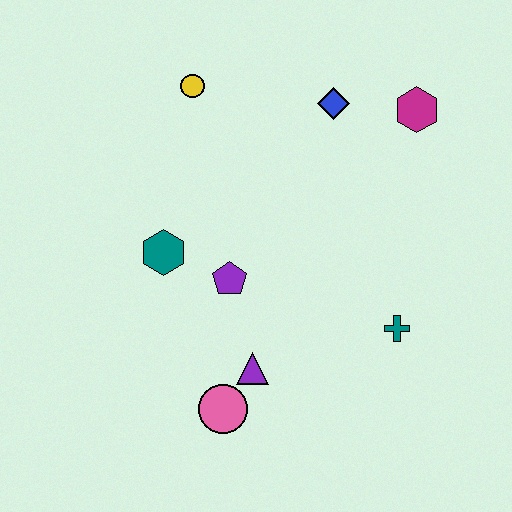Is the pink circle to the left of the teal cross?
Yes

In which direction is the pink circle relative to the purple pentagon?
The pink circle is below the purple pentagon.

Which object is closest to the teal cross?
The purple triangle is closest to the teal cross.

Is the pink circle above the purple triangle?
No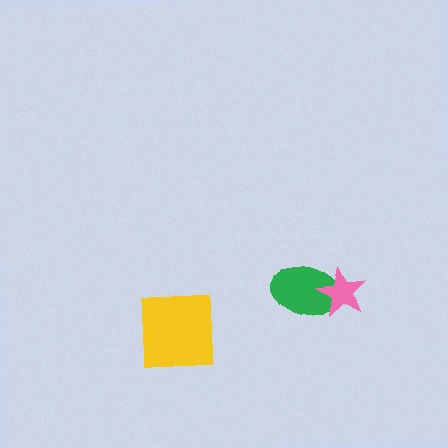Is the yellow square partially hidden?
No, no other shape covers it.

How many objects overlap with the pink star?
1 object overlaps with the pink star.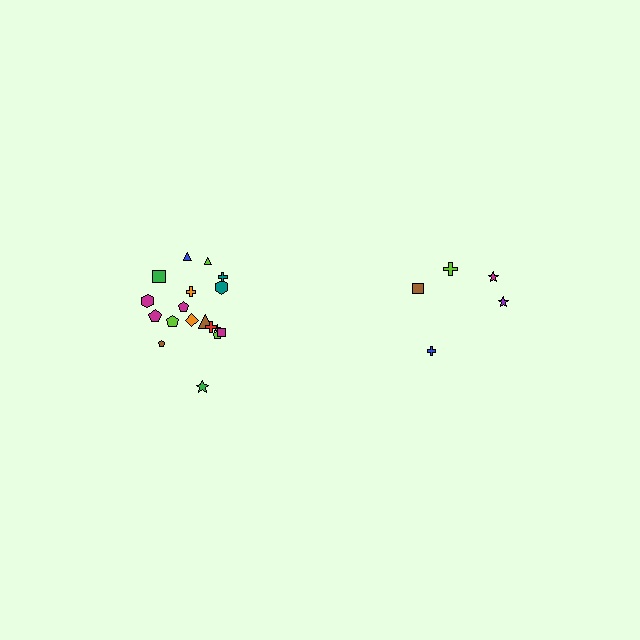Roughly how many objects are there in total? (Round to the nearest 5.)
Roughly 25 objects in total.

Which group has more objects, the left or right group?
The left group.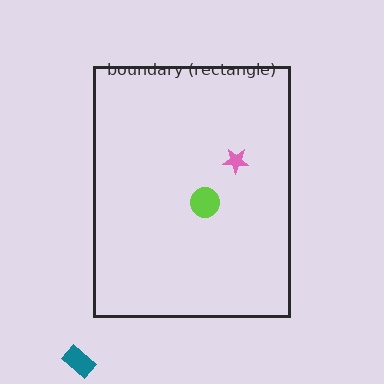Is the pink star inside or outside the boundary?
Inside.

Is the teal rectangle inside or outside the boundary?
Outside.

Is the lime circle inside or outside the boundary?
Inside.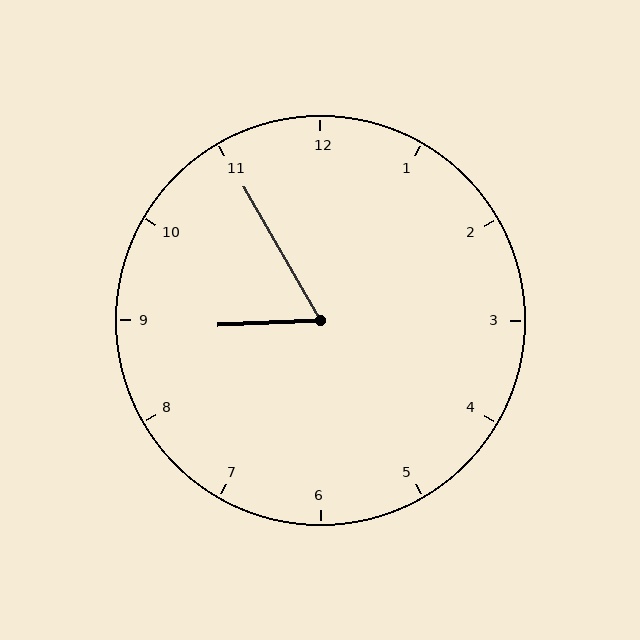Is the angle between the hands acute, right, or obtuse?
It is acute.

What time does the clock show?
8:55.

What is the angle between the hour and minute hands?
Approximately 62 degrees.